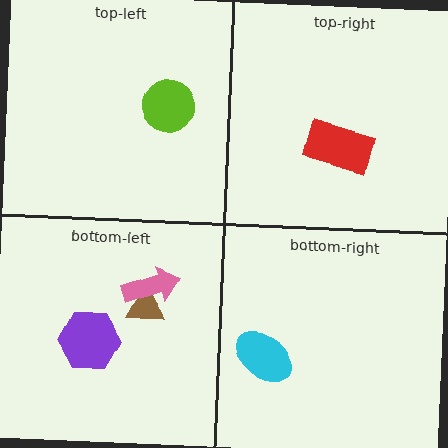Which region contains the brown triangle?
The bottom-left region.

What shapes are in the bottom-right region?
The cyan ellipse.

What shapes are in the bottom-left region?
The purple hexagon, the brown triangle, the pink arrow.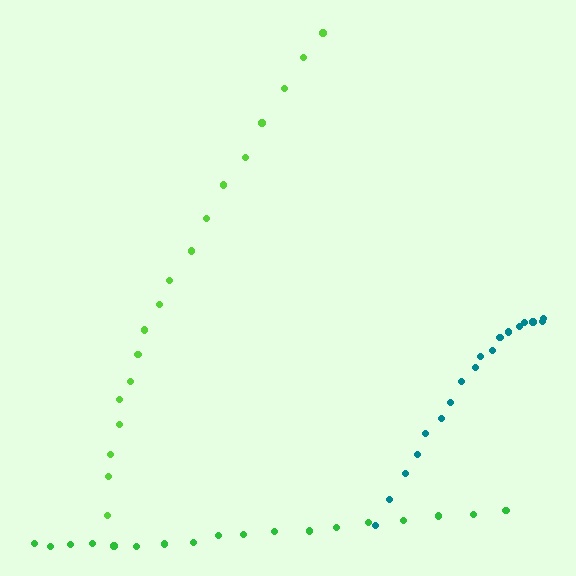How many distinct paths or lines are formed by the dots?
There are 3 distinct paths.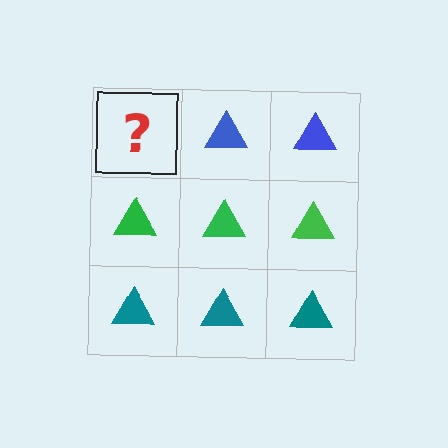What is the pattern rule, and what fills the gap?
The rule is that each row has a consistent color. The gap should be filled with a blue triangle.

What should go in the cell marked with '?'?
The missing cell should contain a blue triangle.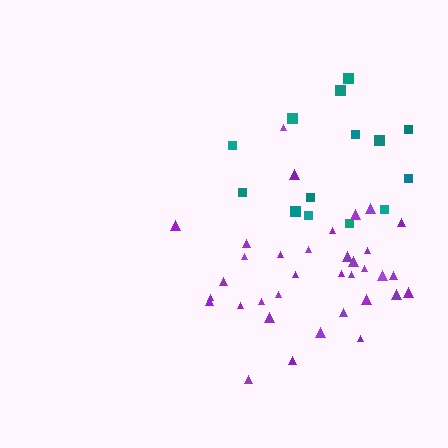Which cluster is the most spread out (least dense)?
Teal.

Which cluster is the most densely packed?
Purple.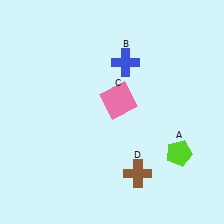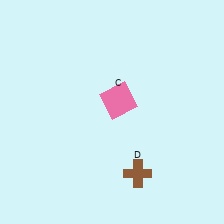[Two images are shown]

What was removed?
The blue cross (B), the lime pentagon (A) were removed in Image 2.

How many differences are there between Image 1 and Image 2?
There are 2 differences between the two images.